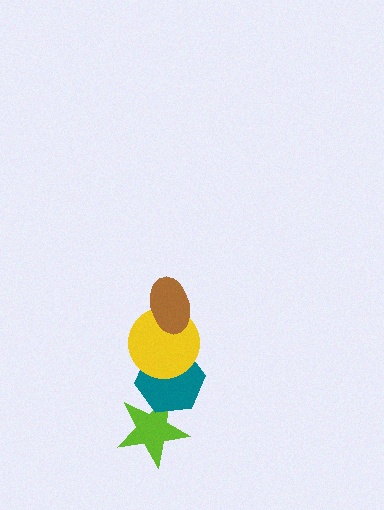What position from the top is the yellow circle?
The yellow circle is 2nd from the top.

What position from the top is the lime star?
The lime star is 4th from the top.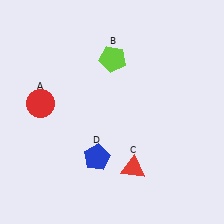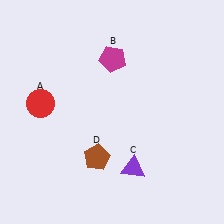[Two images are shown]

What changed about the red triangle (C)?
In Image 1, C is red. In Image 2, it changed to purple.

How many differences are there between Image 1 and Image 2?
There are 3 differences between the two images.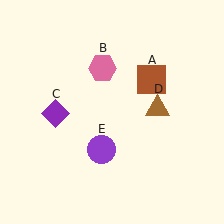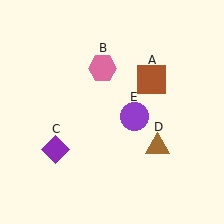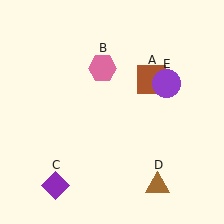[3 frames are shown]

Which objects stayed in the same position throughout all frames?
Brown square (object A) and pink hexagon (object B) remained stationary.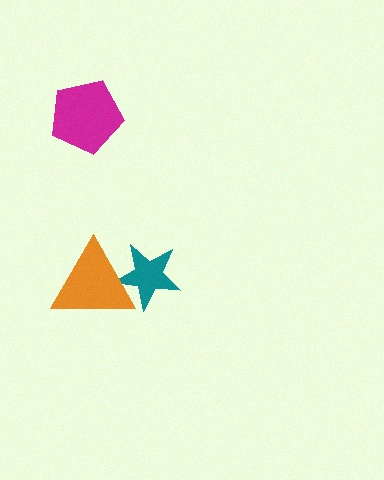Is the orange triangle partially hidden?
No, no other shape covers it.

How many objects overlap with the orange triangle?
1 object overlaps with the orange triangle.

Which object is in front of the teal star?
The orange triangle is in front of the teal star.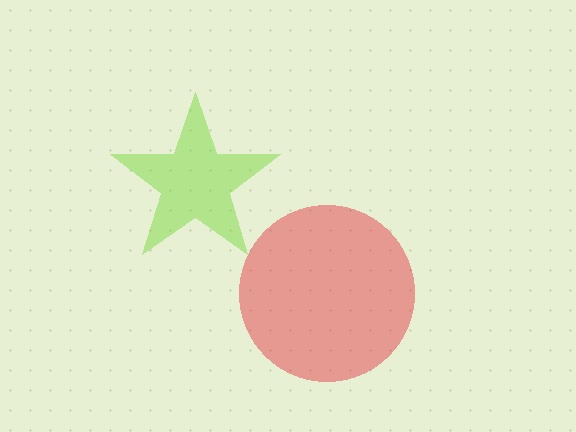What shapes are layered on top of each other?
The layered shapes are: a red circle, a lime star.